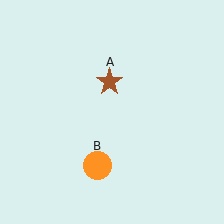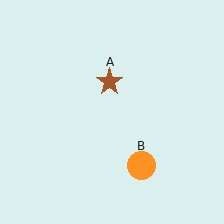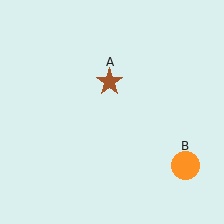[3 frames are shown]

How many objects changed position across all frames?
1 object changed position: orange circle (object B).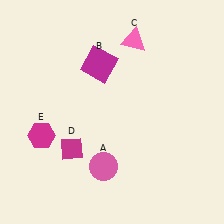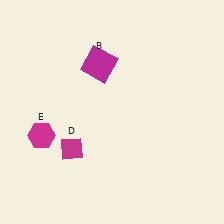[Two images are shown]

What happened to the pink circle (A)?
The pink circle (A) was removed in Image 2. It was in the bottom-left area of Image 1.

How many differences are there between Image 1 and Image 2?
There are 2 differences between the two images.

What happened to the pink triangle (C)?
The pink triangle (C) was removed in Image 2. It was in the top-right area of Image 1.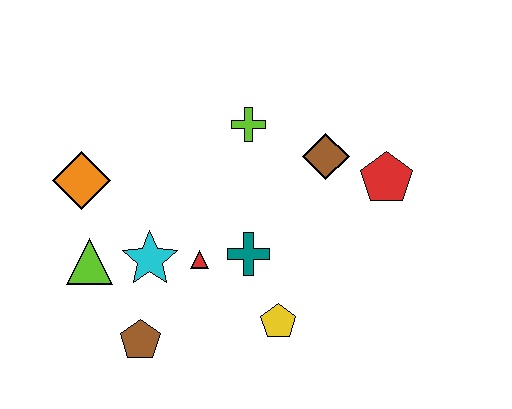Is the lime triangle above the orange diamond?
No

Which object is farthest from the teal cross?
The orange diamond is farthest from the teal cross.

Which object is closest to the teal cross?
The red triangle is closest to the teal cross.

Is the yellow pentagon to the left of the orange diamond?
No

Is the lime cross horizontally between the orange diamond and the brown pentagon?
No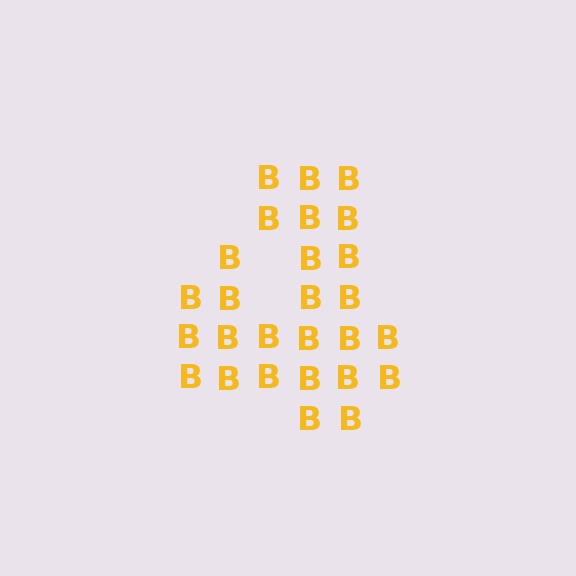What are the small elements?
The small elements are letter B's.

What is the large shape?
The large shape is the digit 4.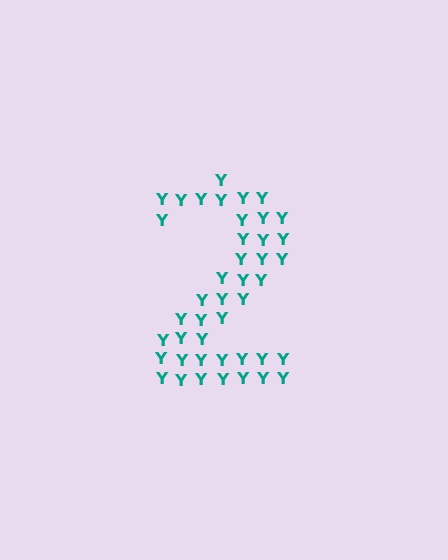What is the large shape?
The large shape is the digit 2.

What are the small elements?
The small elements are letter Y's.